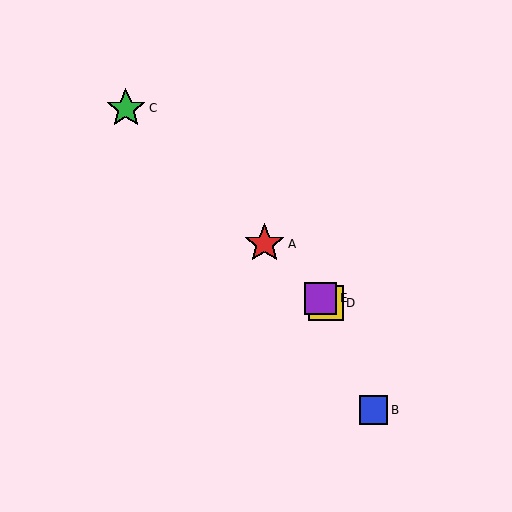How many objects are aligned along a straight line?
4 objects (A, C, D, E) are aligned along a straight line.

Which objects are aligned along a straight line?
Objects A, C, D, E are aligned along a straight line.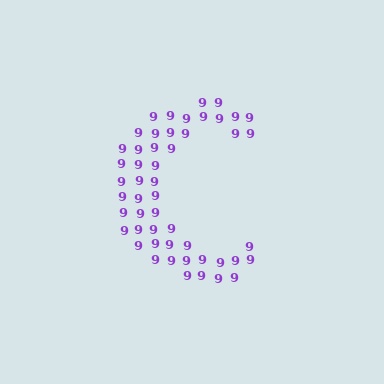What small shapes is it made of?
It is made of small digit 9's.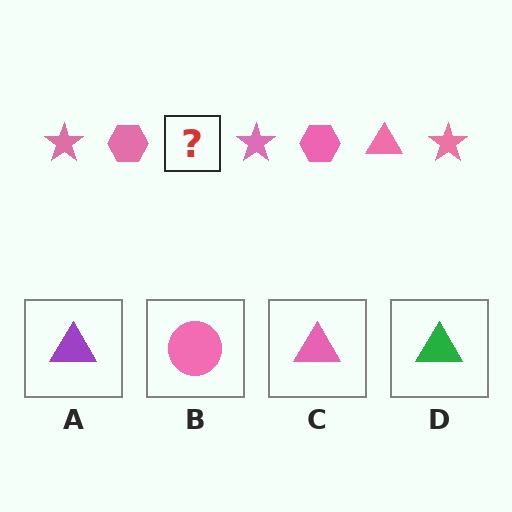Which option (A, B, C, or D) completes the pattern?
C.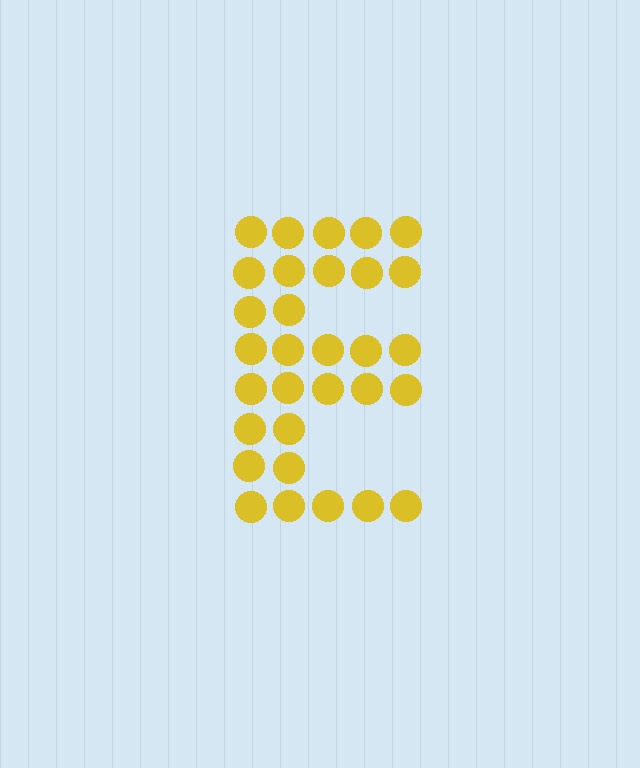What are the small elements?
The small elements are circles.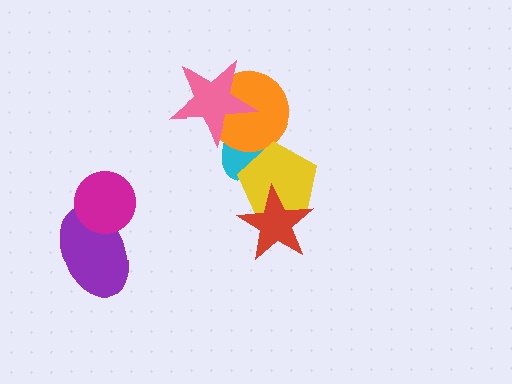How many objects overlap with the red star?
1 object overlaps with the red star.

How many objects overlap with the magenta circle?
1 object overlaps with the magenta circle.